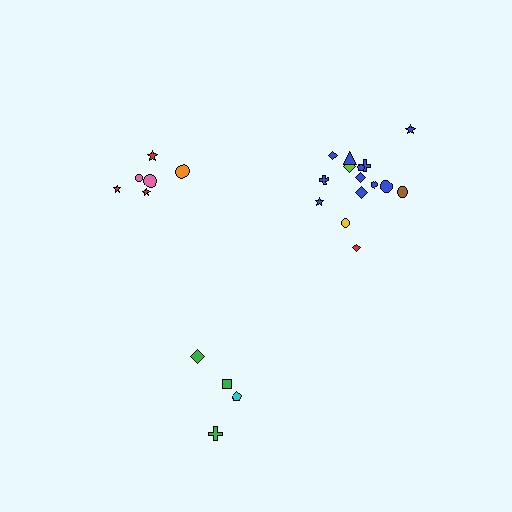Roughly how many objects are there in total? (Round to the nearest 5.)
Roughly 25 objects in total.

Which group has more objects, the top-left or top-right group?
The top-right group.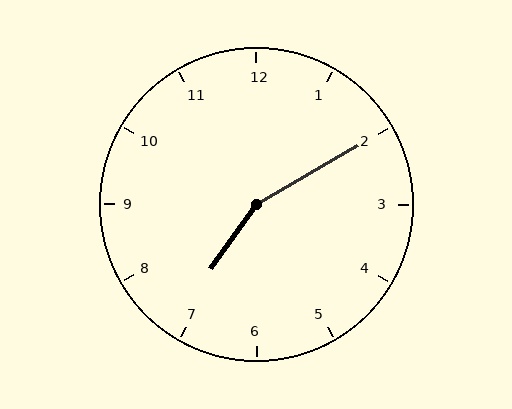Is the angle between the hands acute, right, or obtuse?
It is obtuse.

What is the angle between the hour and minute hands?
Approximately 155 degrees.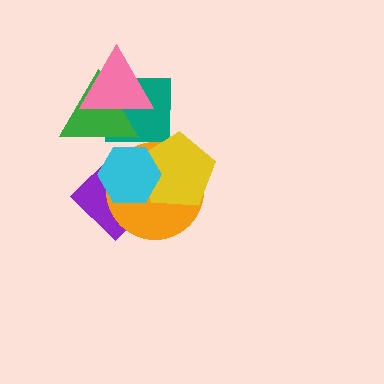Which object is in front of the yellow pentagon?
The cyan hexagon is in front of the yellow pentagon.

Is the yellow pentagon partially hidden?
Yes, it is partially covered by another shape.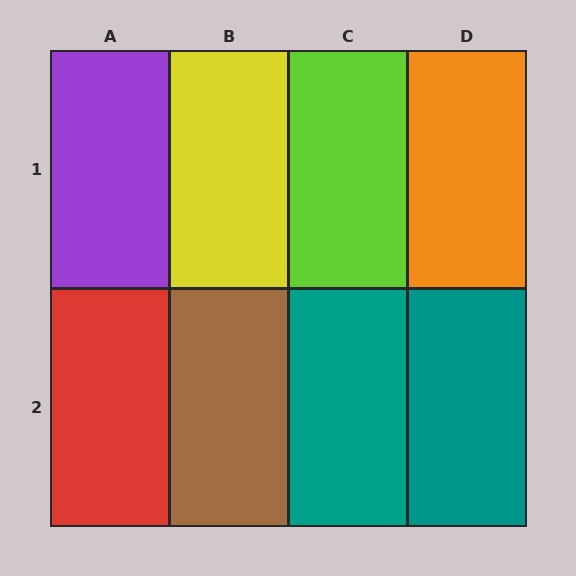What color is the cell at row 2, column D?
Teal.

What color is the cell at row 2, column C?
Teal.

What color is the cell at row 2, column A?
Red.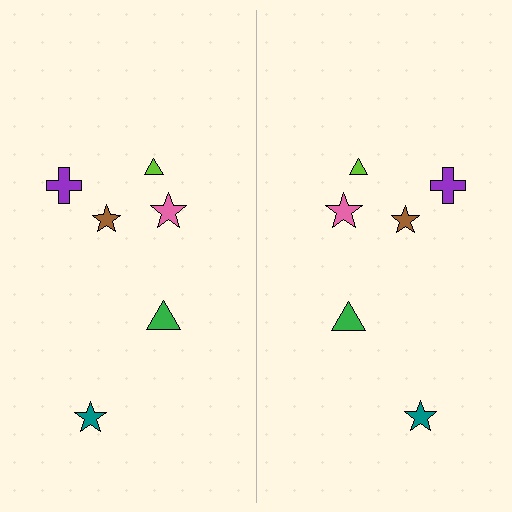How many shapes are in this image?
There are 12 shapes in this image.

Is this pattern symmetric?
Yes, this pattern has bilateral (reflection) symmetry.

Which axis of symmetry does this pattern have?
The pattern has a vertical axis of symmetry running through the center of the image.